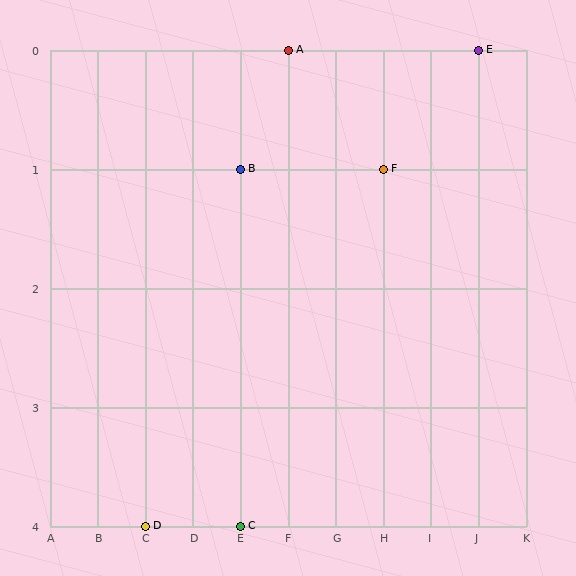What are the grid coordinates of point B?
Point B is at grid coordinates (E, 1).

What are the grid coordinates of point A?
Point A is at grid coordinates (F, 0).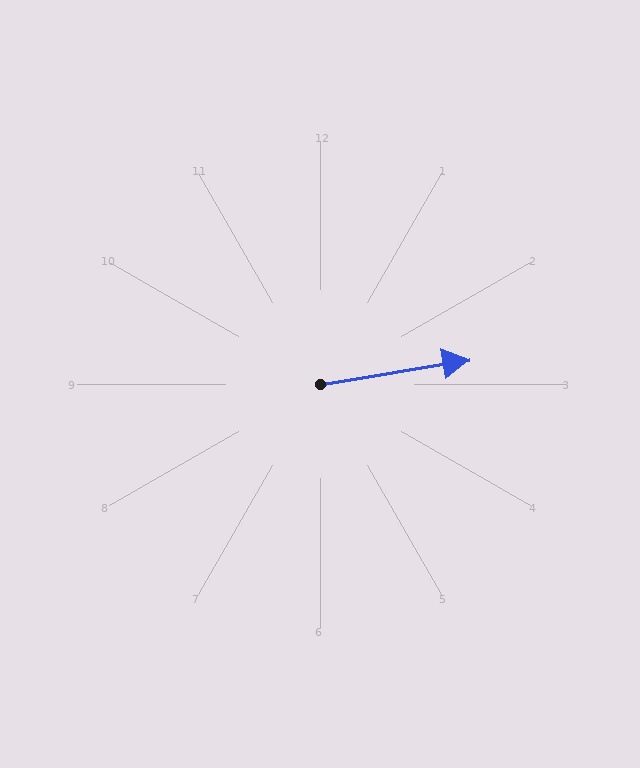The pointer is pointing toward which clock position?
Roughly 3 o'clock.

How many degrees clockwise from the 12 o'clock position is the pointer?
Approximately 81 degrees.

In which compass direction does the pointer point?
East.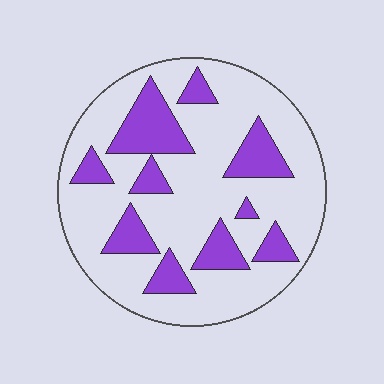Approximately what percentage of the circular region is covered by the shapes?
Approximately 25%.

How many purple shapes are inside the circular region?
10.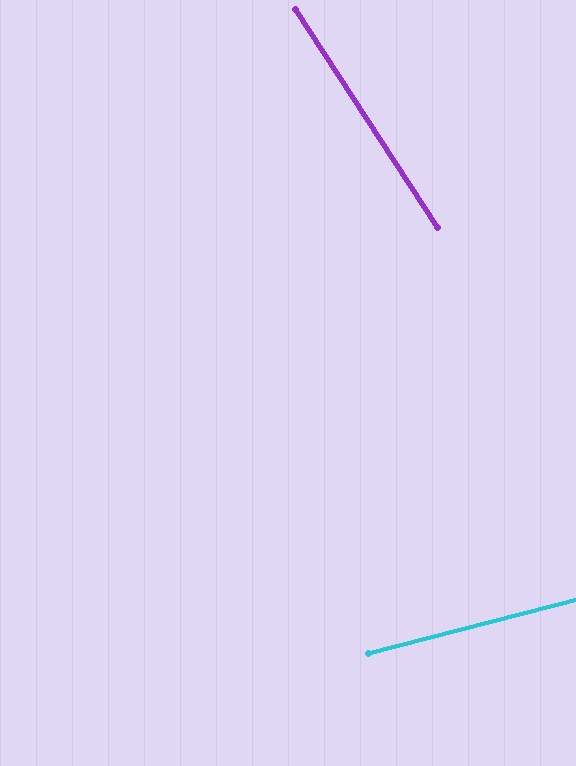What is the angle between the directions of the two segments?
Approximately 72 degrees.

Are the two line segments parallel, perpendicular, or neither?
Neither parallel nor perpendicular — they differ by about 72°.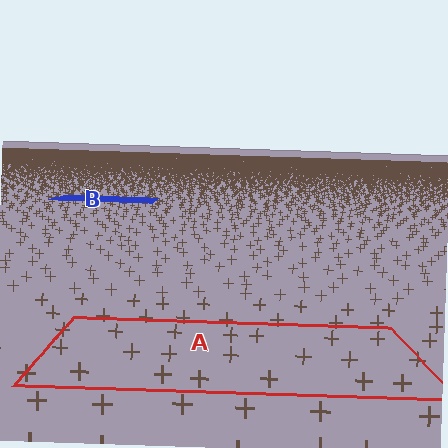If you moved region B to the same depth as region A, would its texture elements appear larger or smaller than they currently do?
They would appear larger. At a closer depth, the same texture elements are projected at a bigger on-screen size.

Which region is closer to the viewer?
Region A is closer. The texture elements there are larger and more spread out.